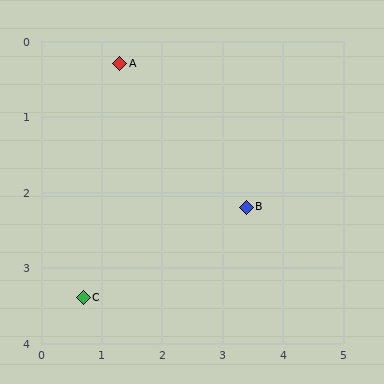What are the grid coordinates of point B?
Point B is at approximately (3.4, 2.2).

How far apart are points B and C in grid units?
Points B and C are about 3.0 grid units apart.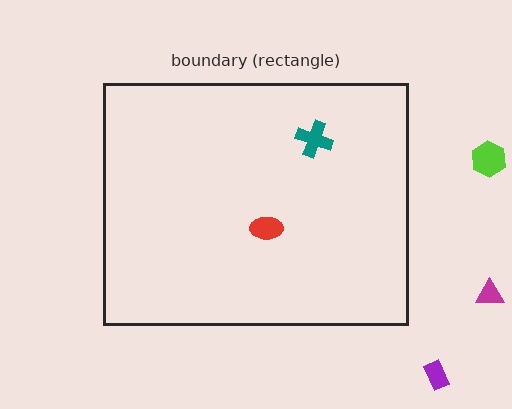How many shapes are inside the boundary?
2 inside, 3 outside.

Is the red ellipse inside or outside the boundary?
Inside.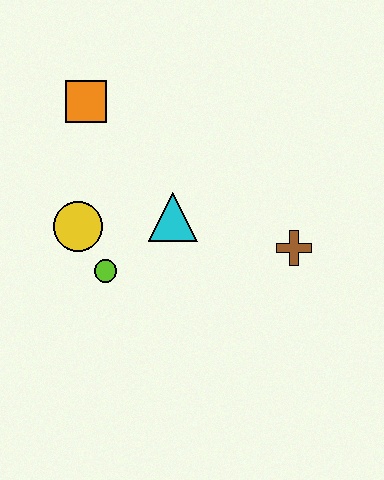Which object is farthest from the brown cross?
The orange square is farthest from the brown cross.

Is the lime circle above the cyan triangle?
No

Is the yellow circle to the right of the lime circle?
No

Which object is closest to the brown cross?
The cyan triangle is closest to the brown cross.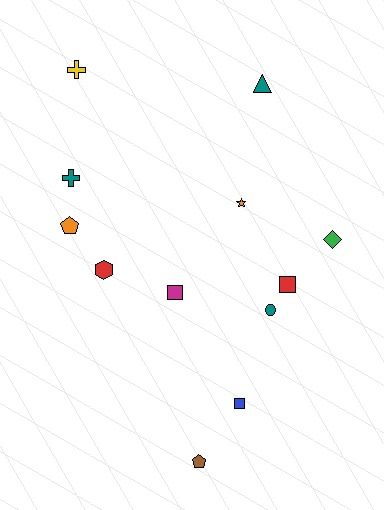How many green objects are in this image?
There is 1 green object.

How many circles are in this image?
There is 1 circle.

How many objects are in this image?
There are 12 objects.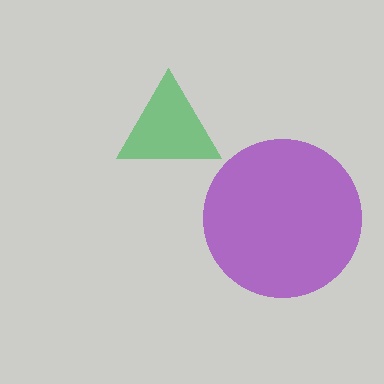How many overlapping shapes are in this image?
There are 2 overlapping shapes in the image.